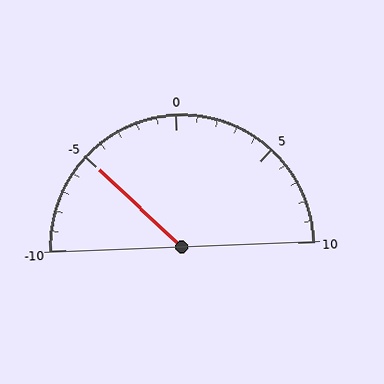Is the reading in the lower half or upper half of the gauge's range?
The reading is in the lower half of the range (-10 to 10).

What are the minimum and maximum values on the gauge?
The gauge ranges from -10 to 10.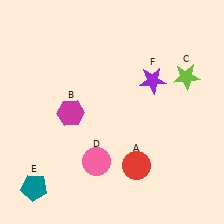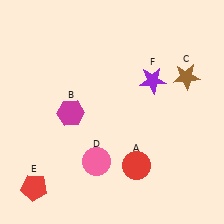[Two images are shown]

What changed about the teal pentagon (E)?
In Image 1, E is teal. In Image 2, it changed to red.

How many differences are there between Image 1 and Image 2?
There are 2 differences between the two images.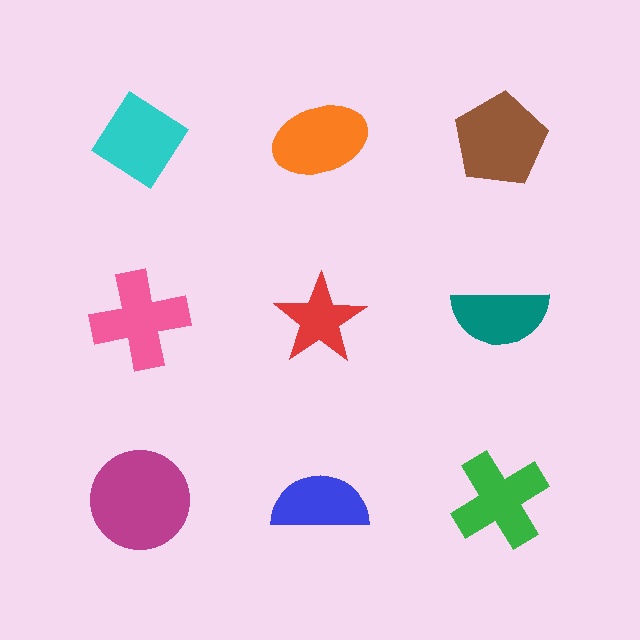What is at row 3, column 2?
A blue semicircle.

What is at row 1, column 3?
A brown pentagon.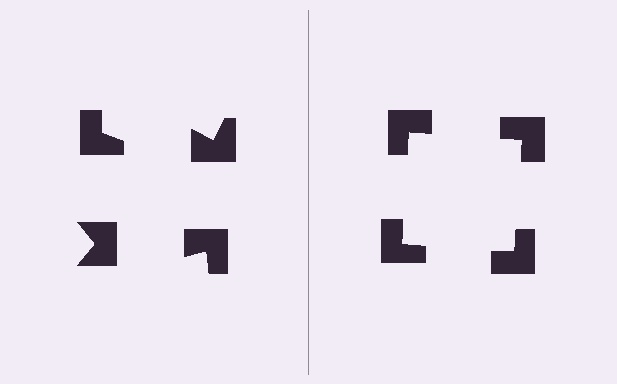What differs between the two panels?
The notched squares are positioned identically on both sides; only the wedge orientations differ. On the right they align to a square; on the left they are misaligned.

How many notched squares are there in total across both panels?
8 — 4 on each side.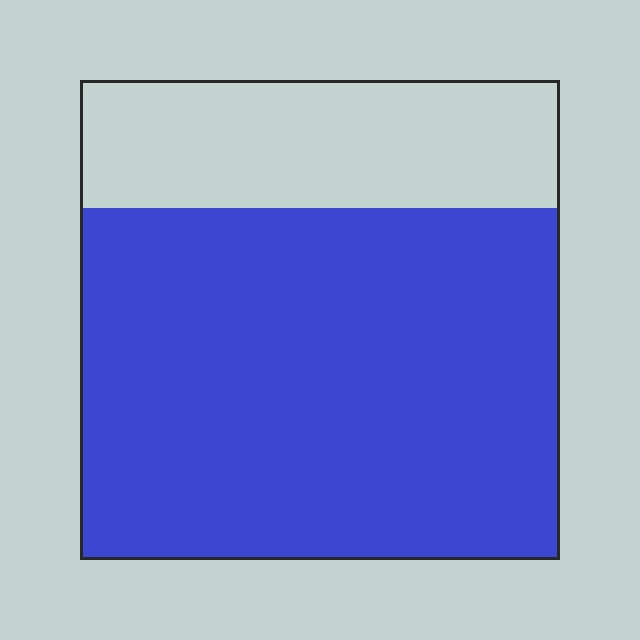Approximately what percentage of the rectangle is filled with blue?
Approximately 75%.